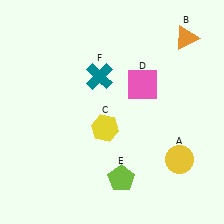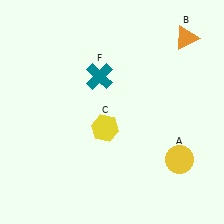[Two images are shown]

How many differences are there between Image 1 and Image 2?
There are 2 differences between the two images.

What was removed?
The lime pentagon (E), the pink square (D) were removed in Image 2.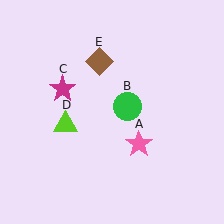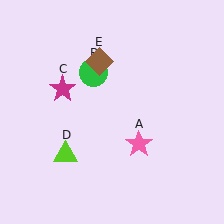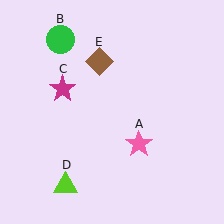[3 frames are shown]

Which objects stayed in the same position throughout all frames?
Pink star (object A) and magenta star (object C) and brown diamond (object E) remained stationary.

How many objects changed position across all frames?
2 objects changed position: green circle (object B), lime triangle (object D).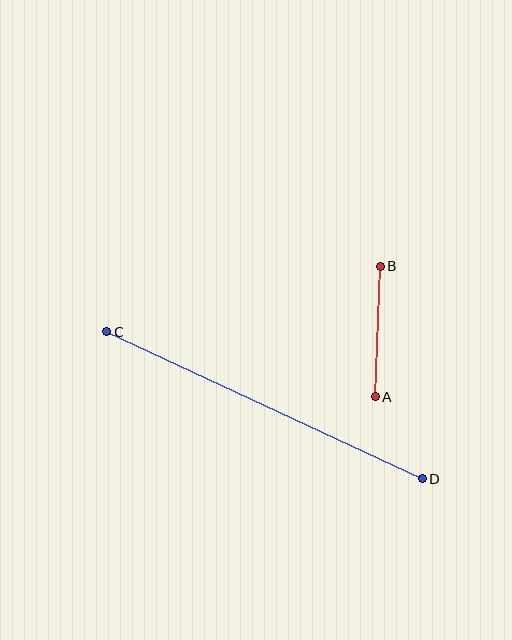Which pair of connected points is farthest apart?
Points C and D are farthest apart.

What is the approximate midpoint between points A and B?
The midpoint is at approximately (378, 331) pixels.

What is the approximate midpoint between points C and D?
The midpoint is at approximately (265, 405) pixels.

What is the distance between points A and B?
The distance is approximately 130 pixels.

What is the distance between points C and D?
The distance is approximately 348 pixels.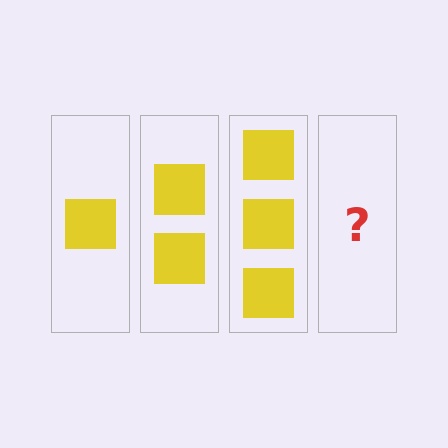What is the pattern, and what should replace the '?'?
The pattern is that each step adds one more square. The '?' should be 4 squares.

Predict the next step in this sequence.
The next step is 4 squares.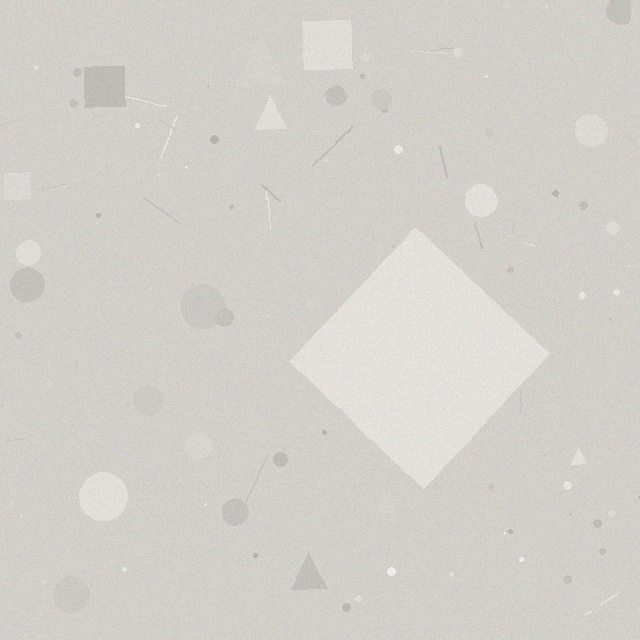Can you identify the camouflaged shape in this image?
The camouflaged shape is a diamond.